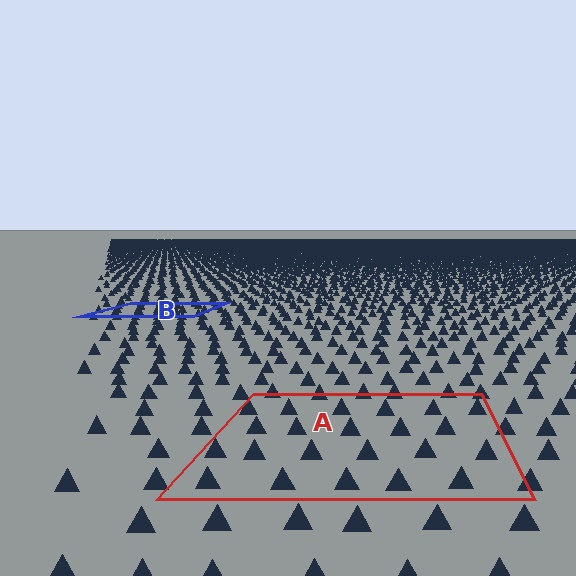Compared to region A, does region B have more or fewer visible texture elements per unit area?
Region B has more texture elements per unit area — they are packed more densely because it is farther away.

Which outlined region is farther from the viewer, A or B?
Region B is farther from the viewer — the texture elements inside it appear smaller and more densely packed.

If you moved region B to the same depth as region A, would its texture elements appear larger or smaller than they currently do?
They would appear larger. At a closer depth, the same texture elements are projected at a bigger on-screen size.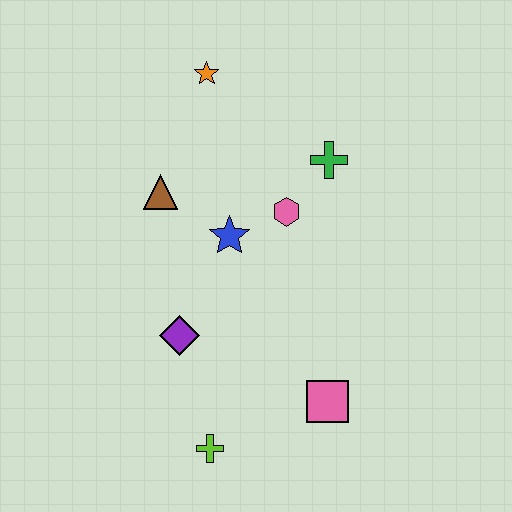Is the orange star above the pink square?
Yes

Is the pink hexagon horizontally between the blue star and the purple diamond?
No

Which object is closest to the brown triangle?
The blue star is closest to the brown triangle.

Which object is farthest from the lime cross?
The orange star is farthest from the lime cross.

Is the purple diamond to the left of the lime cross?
Yes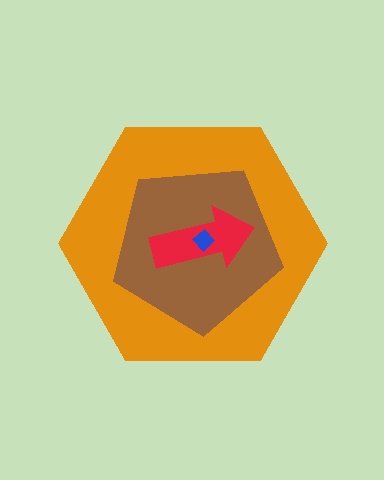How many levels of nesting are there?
4.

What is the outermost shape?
The orange hexagon.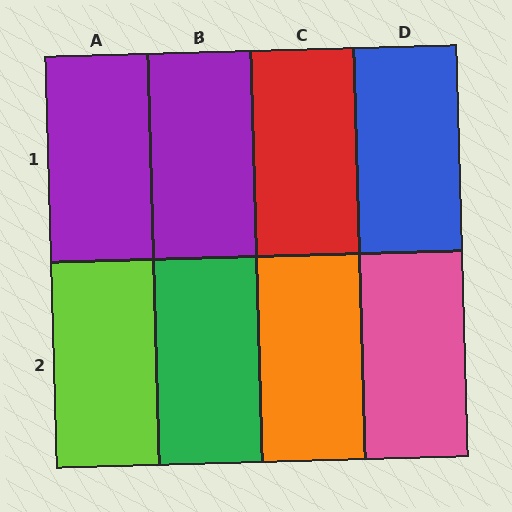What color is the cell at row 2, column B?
Green.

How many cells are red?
1 cell is red.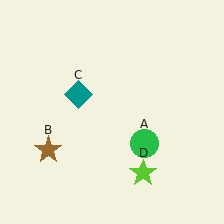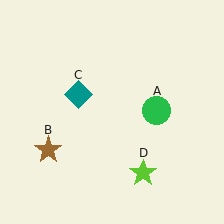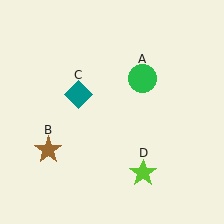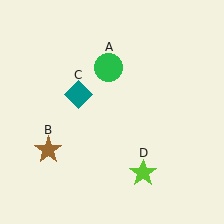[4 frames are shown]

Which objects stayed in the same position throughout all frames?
Brown star (object B) and teal diamond (object C) and lime star (object D) remained stationary.